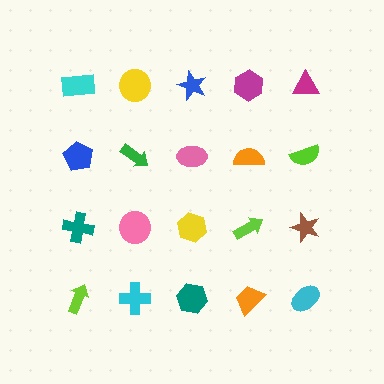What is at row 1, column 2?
A yellow circle.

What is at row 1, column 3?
A blue star.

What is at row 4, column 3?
A teal hexagon.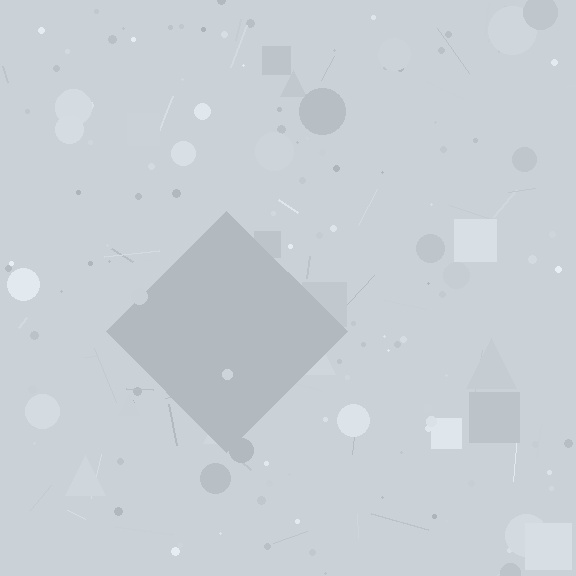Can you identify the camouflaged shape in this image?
The camouflaged shape is a diamond.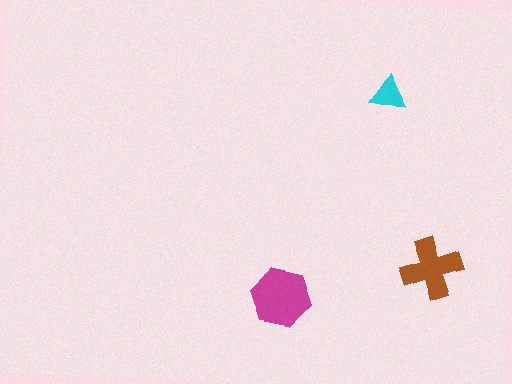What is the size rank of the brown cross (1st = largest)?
2nd.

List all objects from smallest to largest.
The cyan triangle, the brown cross, the magenta hexagon.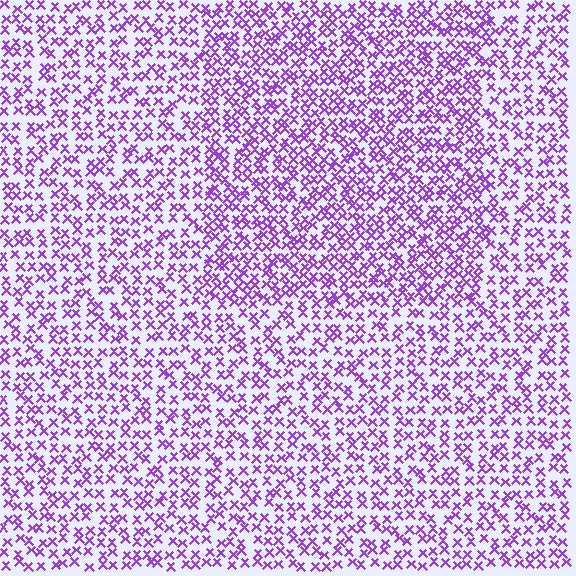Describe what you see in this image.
The image contains small purple elements arranged at two different densities. A rectangle-shaped region is visible where the elements are more densely packed than the surrounding area.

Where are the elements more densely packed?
The elements are more densely packed inside the rectangle boundary.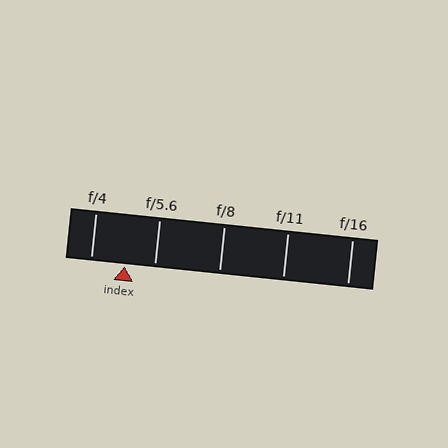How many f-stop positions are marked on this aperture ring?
There are 5 f-stop positions marked.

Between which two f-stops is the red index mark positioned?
The index mark is between f/4 and f/5.6.